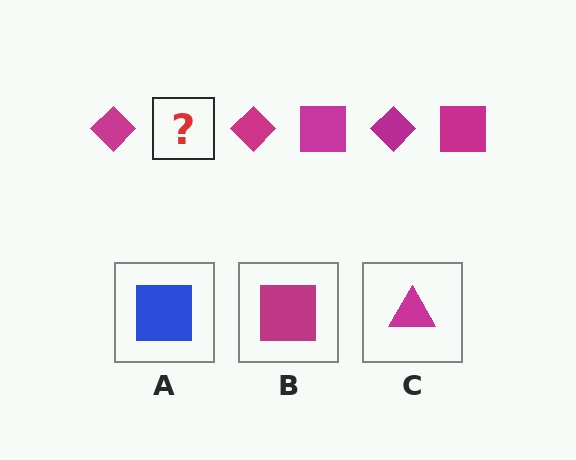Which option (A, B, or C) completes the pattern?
B.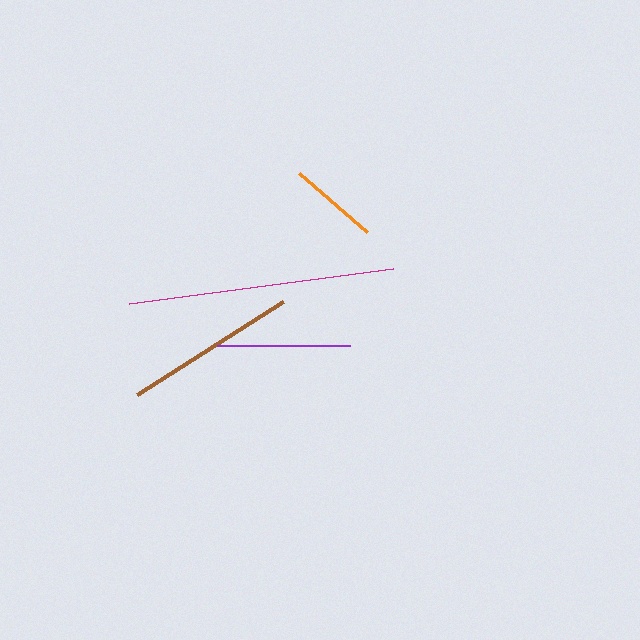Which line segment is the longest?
The magenta line is the longest at approximately 267 pixels.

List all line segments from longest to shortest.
From longest to shortest: magenta, brown, purple, orange.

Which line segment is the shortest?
The orange line is the shortest at approximately 91 pixels.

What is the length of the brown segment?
The brown segment is approximately 173 pixels long.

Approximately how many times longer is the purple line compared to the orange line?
The purple line is approximately 1.5 times the length of the orange line.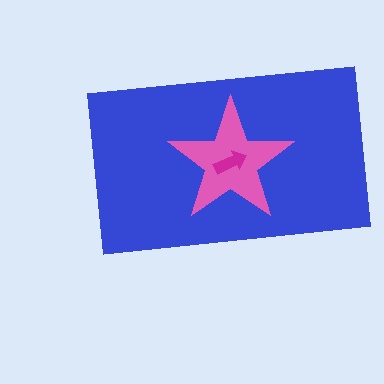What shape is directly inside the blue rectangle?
The pink star.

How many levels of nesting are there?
3.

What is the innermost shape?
The magenta arrow.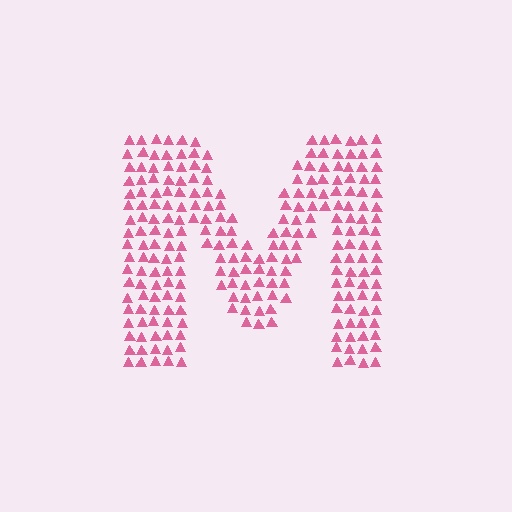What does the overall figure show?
The overall figure shows the letter M.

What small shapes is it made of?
It is made of small triangles.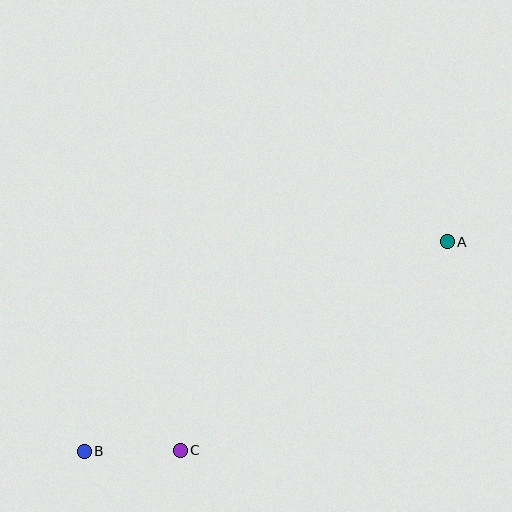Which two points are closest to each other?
Points B and C are closest to each other.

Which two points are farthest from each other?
Points A and B are farthest from each other.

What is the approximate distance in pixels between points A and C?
The distance between A and C is approximately 339 pixels.